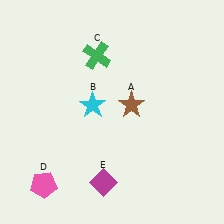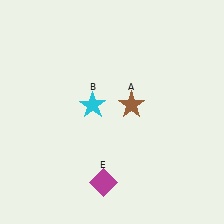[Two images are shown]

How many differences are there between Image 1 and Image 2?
There are 2 differences between the two images.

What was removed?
The green cross (C), the pink pentagon (D) were removed in Image 2.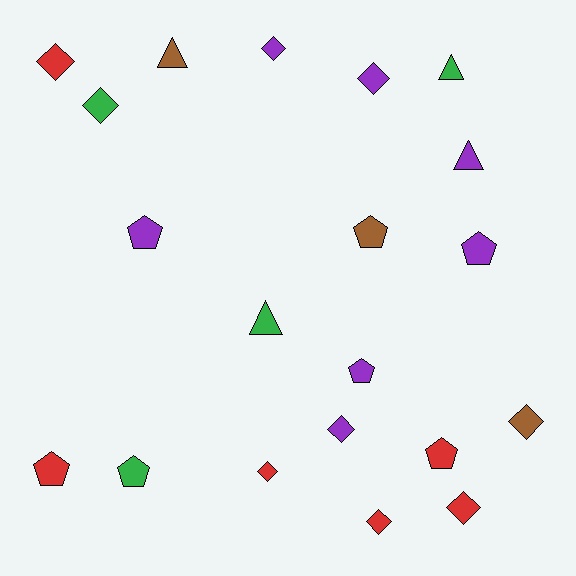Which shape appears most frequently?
Diamond, with 9 objects.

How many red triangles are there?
There are no red triangles.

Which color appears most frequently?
Purple, with 7 objects.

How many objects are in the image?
There are 20 objects.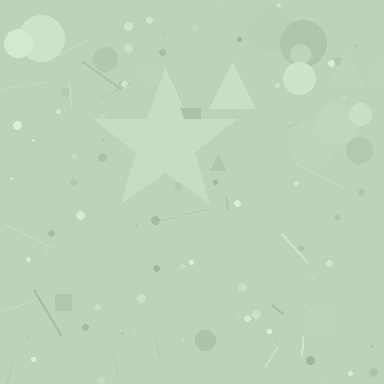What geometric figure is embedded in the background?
A star is embedded in the background.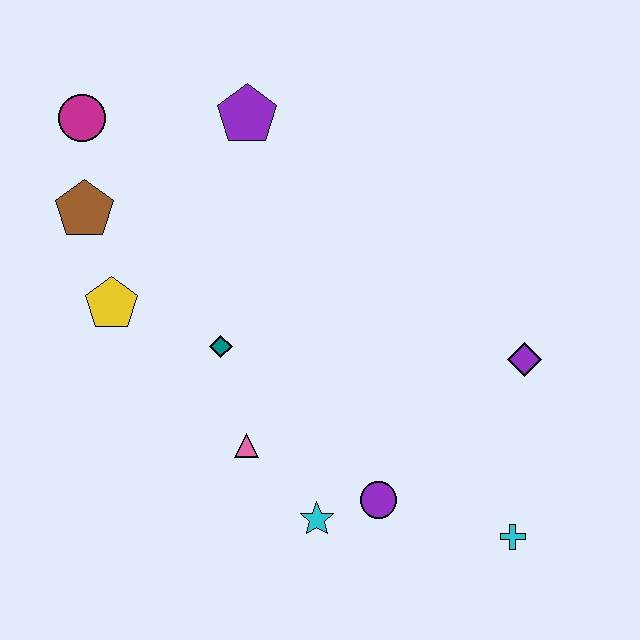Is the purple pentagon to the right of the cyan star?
No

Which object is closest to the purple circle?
The cyan star is closest to the purple circle.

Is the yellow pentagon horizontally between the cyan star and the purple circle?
No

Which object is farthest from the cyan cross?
The magenta circle is farthest from the cyan cross.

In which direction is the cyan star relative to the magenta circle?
The cyan star is below the magenta circle.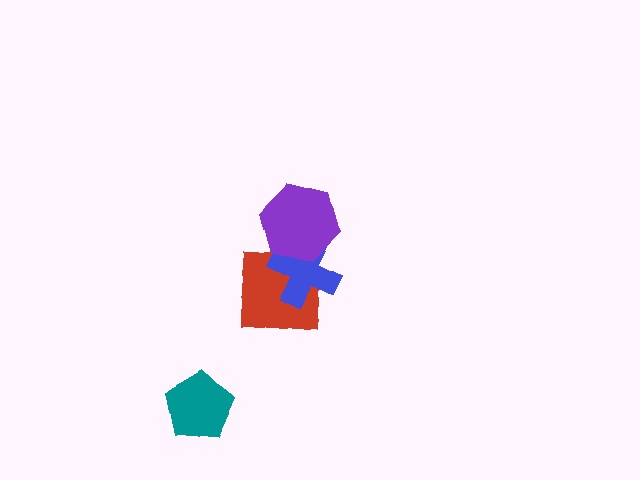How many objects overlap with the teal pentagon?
0 objects overlap with the teal pentagon.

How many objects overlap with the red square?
2 objects overlap with the red square.